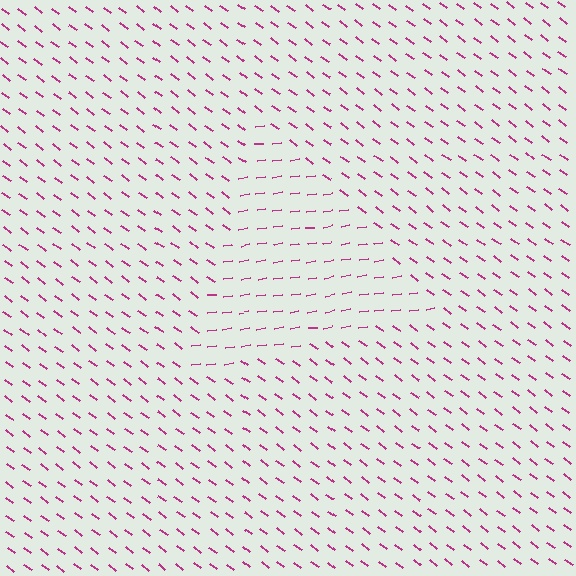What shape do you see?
I see a triangle.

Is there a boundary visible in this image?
Yes, there is a texture boundary formed by a change in line orientation.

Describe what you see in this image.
The image is filled with small magenta line segments. A triangle region in the image has lines oriented differently from the surrounding lines, creating a visible texture boundary.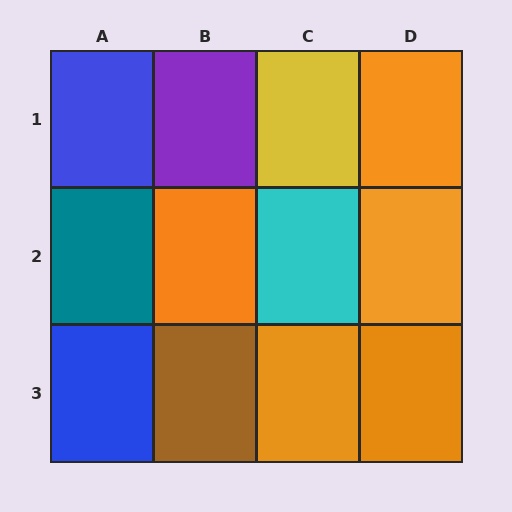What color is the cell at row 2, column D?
Orange.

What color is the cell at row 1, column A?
Blue.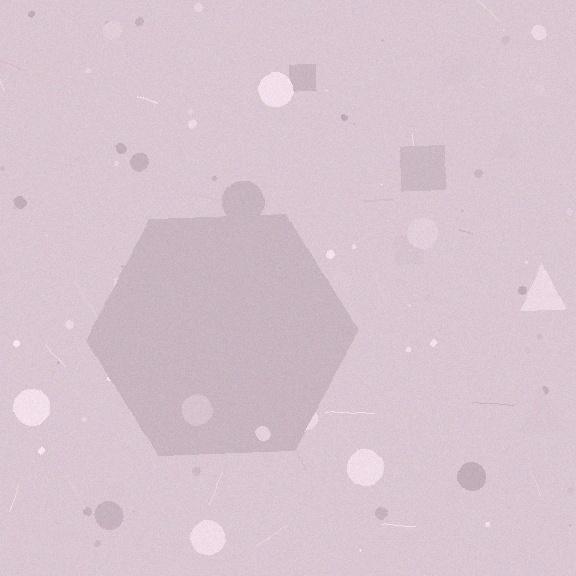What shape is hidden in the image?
A hexagon is hidden in the image.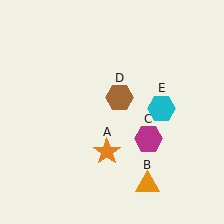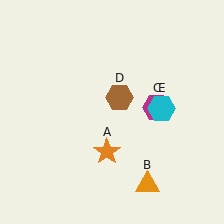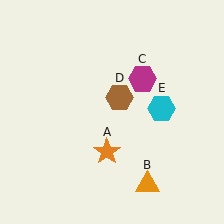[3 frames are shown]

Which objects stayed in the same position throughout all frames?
Orange star (object A) and orange triangle (object B) and brown hexagon (object D) and cyan hexagon (object E) remained stationary.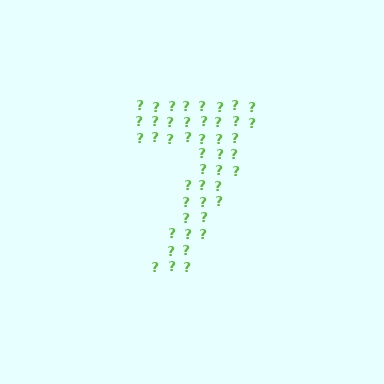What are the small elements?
The small elements are question marks.